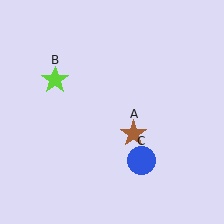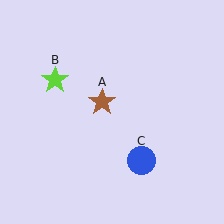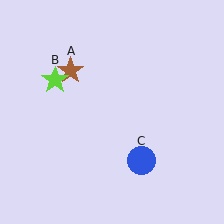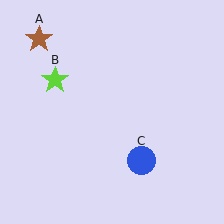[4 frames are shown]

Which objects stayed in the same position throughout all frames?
Lime star (object B) and blue circle (object C) remained stationary.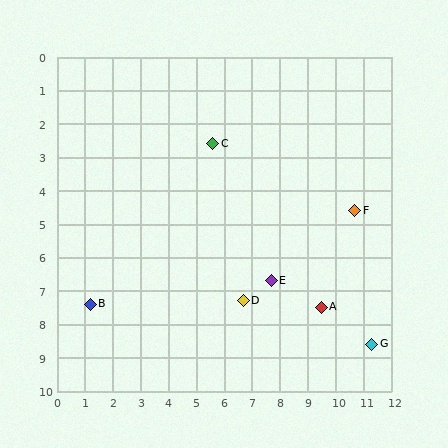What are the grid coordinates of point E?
Point E is at approximately (7.7, 6.7).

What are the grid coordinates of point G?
Point G is at approximately (11.3, 8.6).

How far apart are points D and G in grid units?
Points D and G are about 4.8 grid units apart.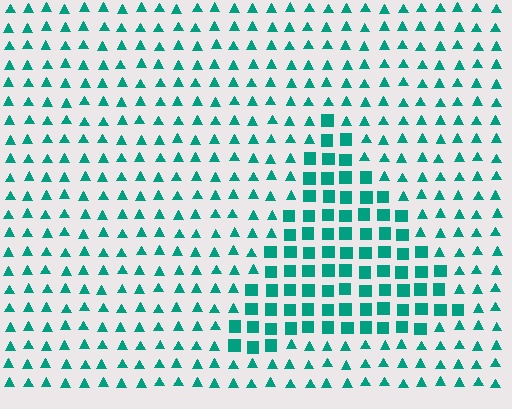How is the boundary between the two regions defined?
The boundary is defined by a change in element shape: squares inside vs. triangles outside. All elements share the same color and spacing.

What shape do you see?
I see a triangle.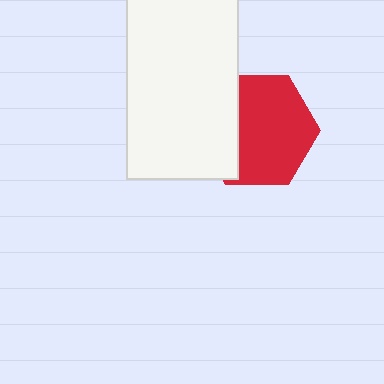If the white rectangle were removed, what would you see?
You would see the complete red hexagon.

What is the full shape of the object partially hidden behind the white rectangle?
The partially hidden object is a red hexagon.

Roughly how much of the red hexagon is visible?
Most of it is visible (roughly 70%).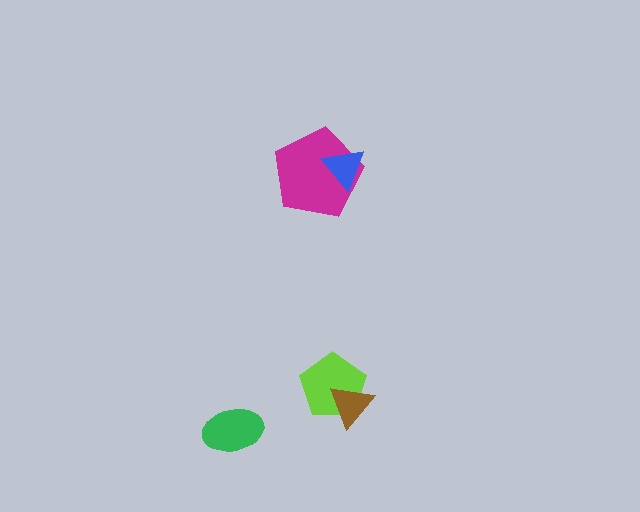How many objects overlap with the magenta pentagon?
1 object overlaps with the magenta pentagon.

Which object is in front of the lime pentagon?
The brown triangle is in front of the lime pentagon.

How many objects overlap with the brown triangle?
1 object overlaps with the brown triangle.